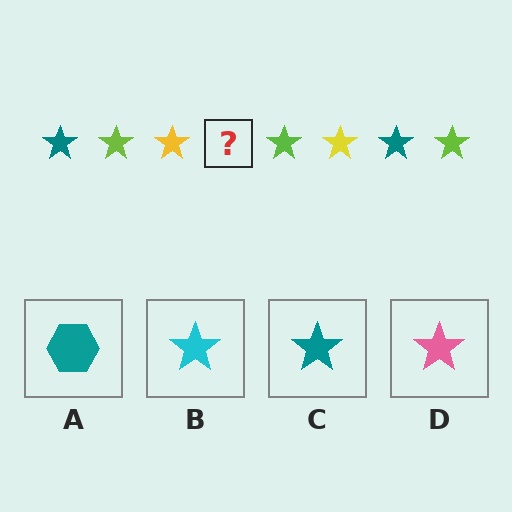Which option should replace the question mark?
Option C.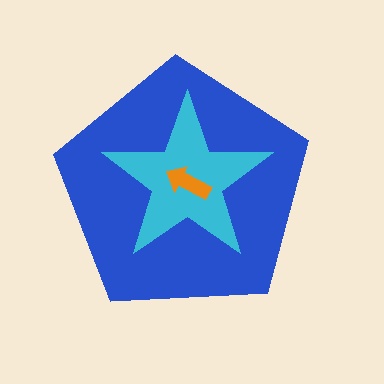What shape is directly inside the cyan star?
The orange arrow.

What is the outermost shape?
The blue pentagon.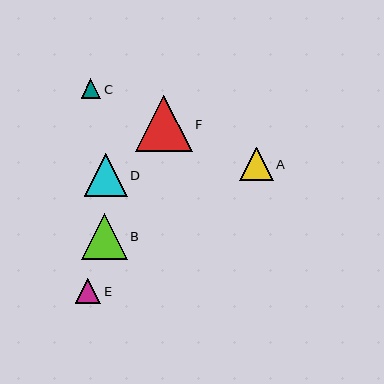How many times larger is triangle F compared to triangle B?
Triangle F is approximately 1.2 times the size of triangle B.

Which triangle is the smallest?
Triangle C is the smallest with a size of approximately 20 pixels.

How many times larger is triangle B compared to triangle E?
Triangle B is approximately 1.8 times the size of triangle E.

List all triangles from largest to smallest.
From largest to smallest: F, B, D, A, E, C.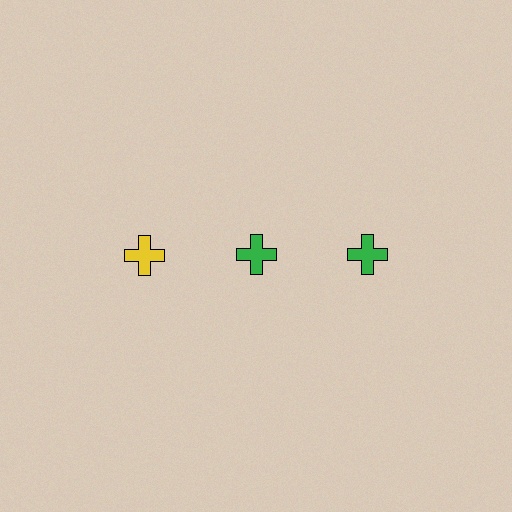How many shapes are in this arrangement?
There are 3 shapes arranged in a grid pattern.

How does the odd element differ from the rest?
It has a different color: yellow instead of green.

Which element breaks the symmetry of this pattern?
The yellow cross in the top row, leftmost column breaks the symmetry. All other shapes are green crosses.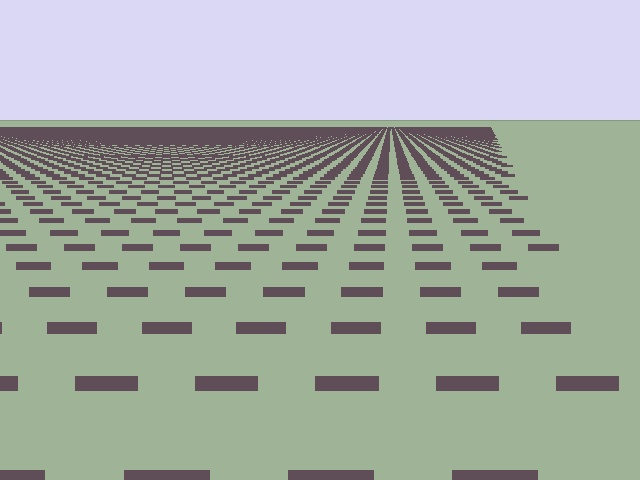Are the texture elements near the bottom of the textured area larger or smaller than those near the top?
Larger. Near the bottom, elements are closer to the viewer and appear at a bigger on-screen size.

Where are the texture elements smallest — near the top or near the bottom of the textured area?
Near the top.